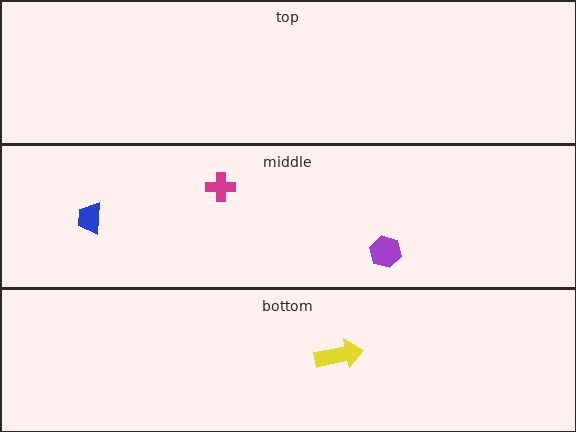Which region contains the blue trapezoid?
The middle region.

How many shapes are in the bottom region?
1.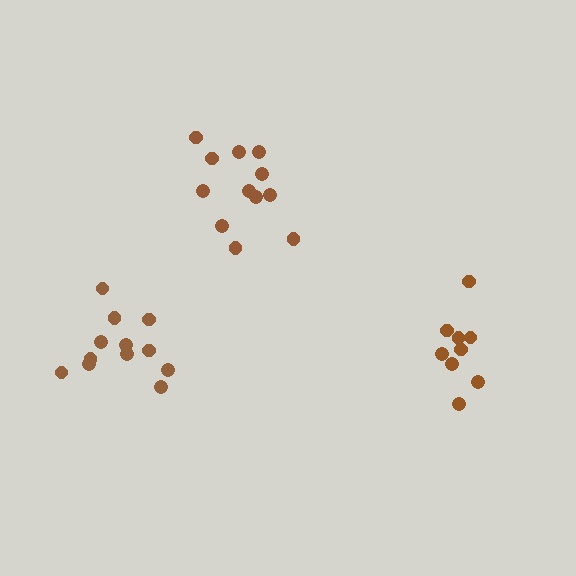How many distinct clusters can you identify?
There are 3 distinct clusters.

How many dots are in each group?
Group 1: 12 dots, Group 2: 9 dots, Group 3: 12 dots (33 total).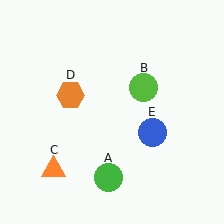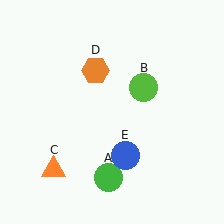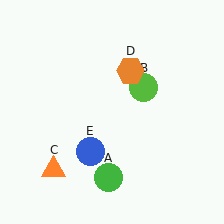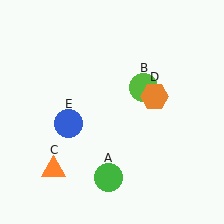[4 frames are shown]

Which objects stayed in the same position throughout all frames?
Green circle (object A) and lime circle (object B) and orange triangle (object C) remained stationary.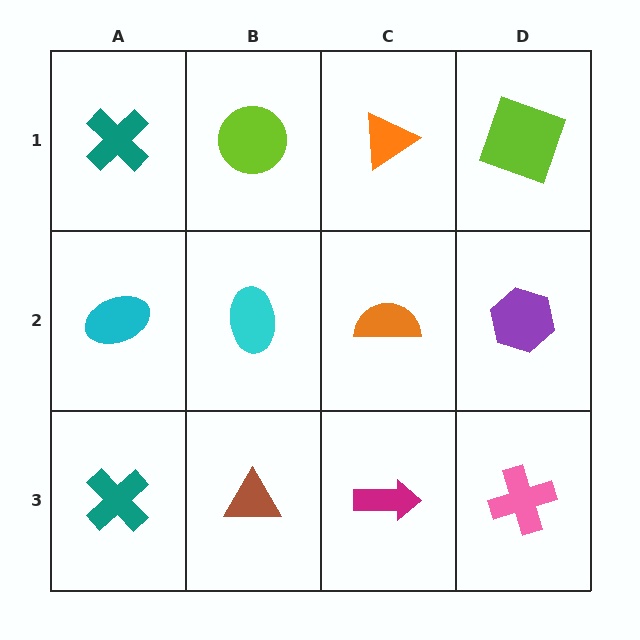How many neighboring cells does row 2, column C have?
4.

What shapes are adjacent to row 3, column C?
An orange semicircle (row 2, column C), a brown triangle (row 3, column B), a pink cross (row 3, column D).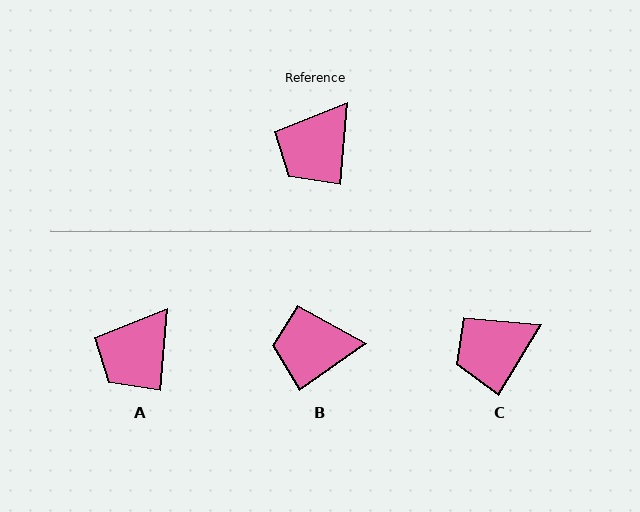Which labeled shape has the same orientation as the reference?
A.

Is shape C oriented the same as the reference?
No, it is off by about 27 degrees.